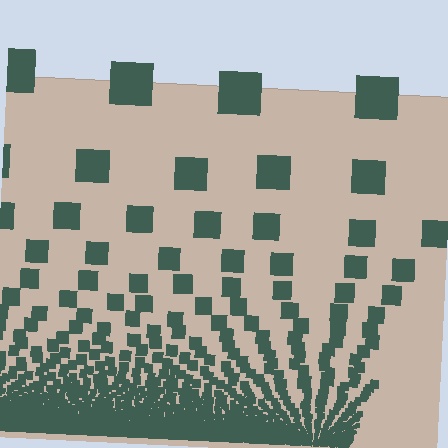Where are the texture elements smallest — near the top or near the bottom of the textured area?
Near the bottom.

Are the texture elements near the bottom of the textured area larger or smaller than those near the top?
Smaller. The gradient is inverted — elements near the bottom are smaller and denser.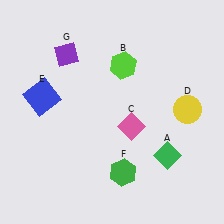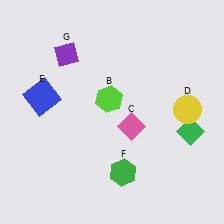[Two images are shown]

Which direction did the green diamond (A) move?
The green diamond (A) moved up.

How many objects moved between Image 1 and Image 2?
2 objects moved between the two images.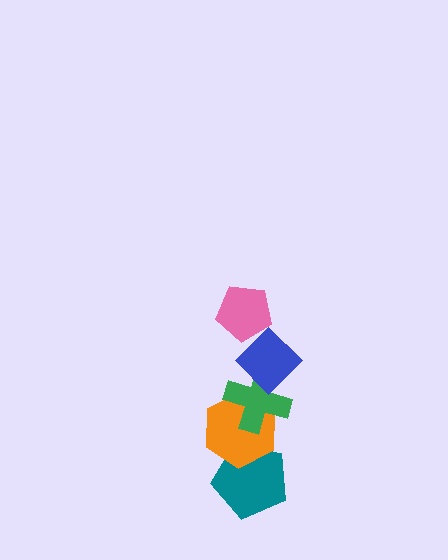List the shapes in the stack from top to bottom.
From top to bottom: the pink pentagon, the blue diamond, the green cross, the orange hexagon, the teal pentagon.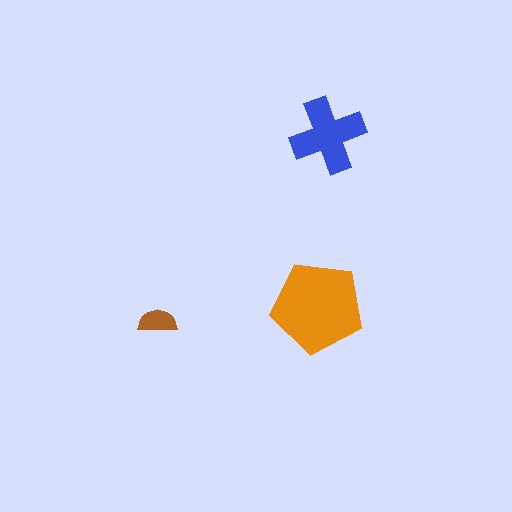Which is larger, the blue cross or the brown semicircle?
The blue cross.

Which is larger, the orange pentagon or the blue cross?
The orange pentagon.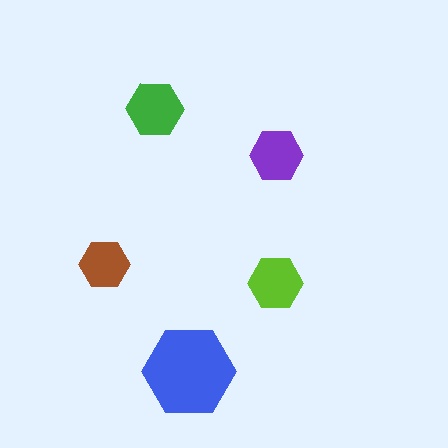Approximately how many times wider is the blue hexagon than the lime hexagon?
About 1.5 times wider.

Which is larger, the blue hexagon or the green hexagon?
The blue one.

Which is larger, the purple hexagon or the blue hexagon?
The blue one.